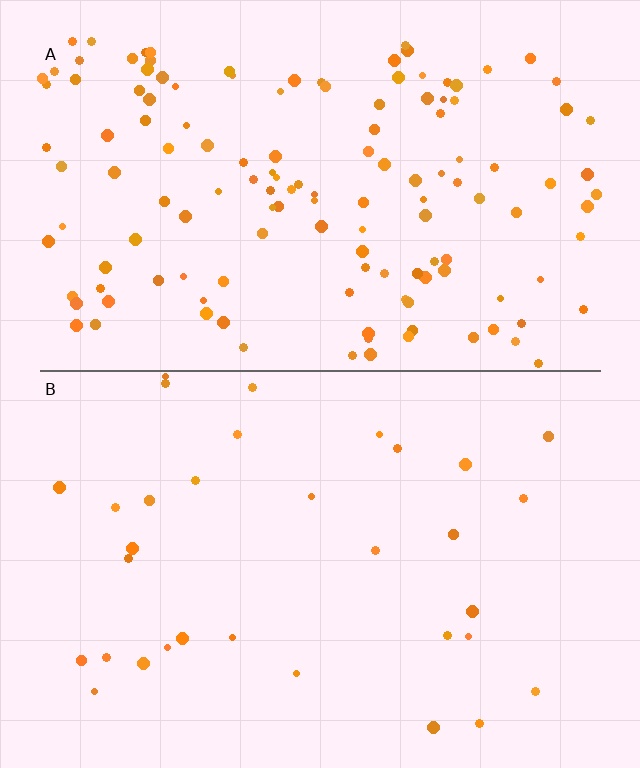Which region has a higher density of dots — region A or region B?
A (the top).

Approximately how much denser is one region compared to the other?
Approximately 4.2× — region A over region B.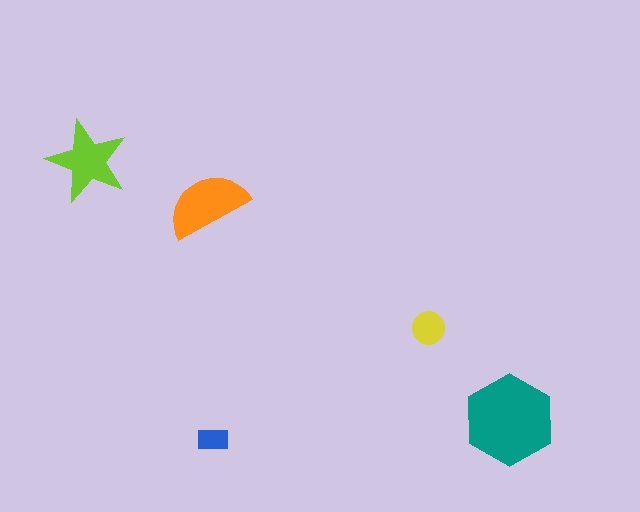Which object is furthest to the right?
The teal hexagon is rightmost.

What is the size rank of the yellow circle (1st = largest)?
4th.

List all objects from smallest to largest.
The blue rectangle, the yellow circle, the lime star, the orange semicircle, the teal hexagon.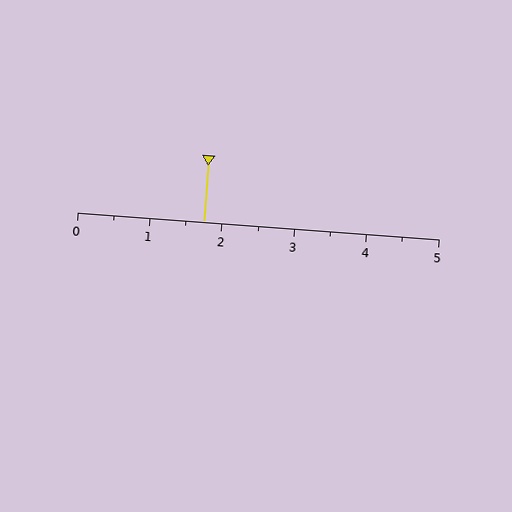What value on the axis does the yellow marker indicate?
The marker indicates approximately 1.8.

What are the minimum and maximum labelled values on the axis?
The axis runs from 0 to 5.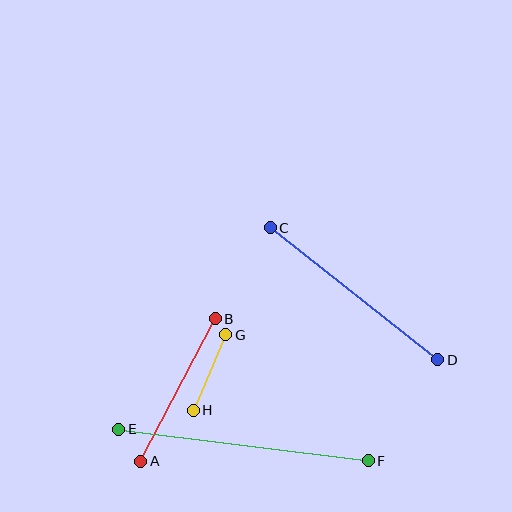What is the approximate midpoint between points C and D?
The midpoint is at approximately (354, 294) pixels.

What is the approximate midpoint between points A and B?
The midpoint is at approximately (178, 390) pixels.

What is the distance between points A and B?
The distance is approximately 161 pixels.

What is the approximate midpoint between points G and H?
The midpoint is at approximately (209, 373) pixels.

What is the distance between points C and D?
The distance is approximately 213 pixels.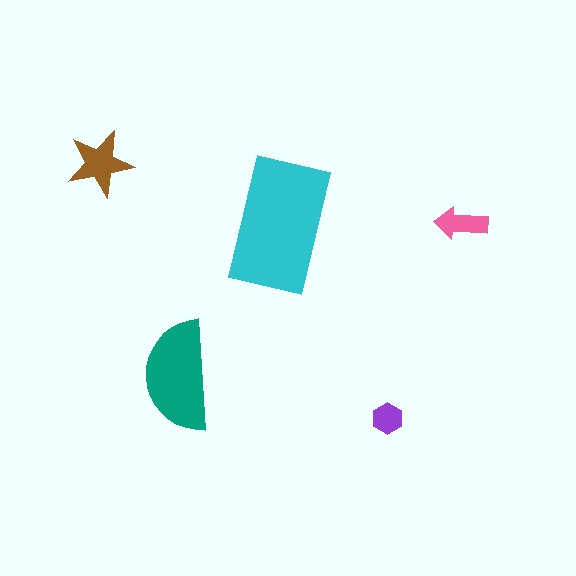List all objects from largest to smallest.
The cyan rectangle, the teal semicircle, the brown star, the pink arrow, the purple hexagon.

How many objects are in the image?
There are 5 objects in the image.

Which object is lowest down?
The purple hexagon is bottommost.